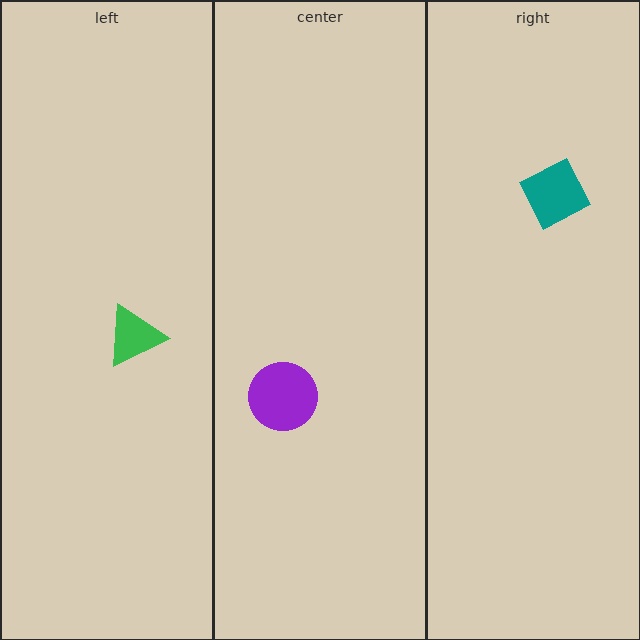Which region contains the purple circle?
The center region.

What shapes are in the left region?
The green triangle.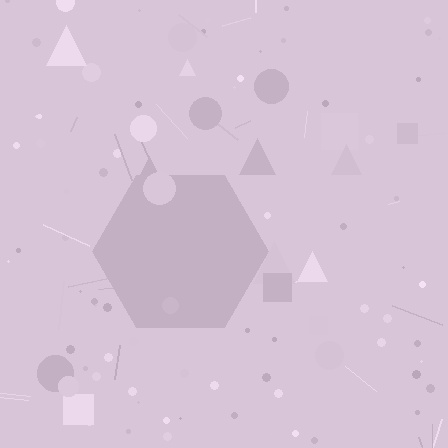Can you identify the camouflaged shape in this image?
The camouflaged shape is a hexagon.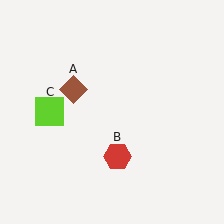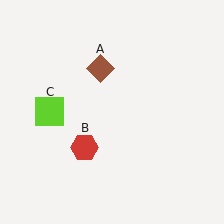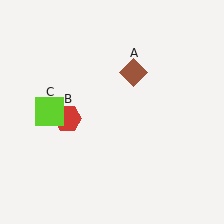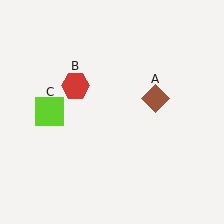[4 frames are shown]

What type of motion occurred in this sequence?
The brown diamond (object A), red hexagon (object B) rotated clockwise around the center of the scene.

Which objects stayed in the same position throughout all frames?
Lime square (object C) remained stationary.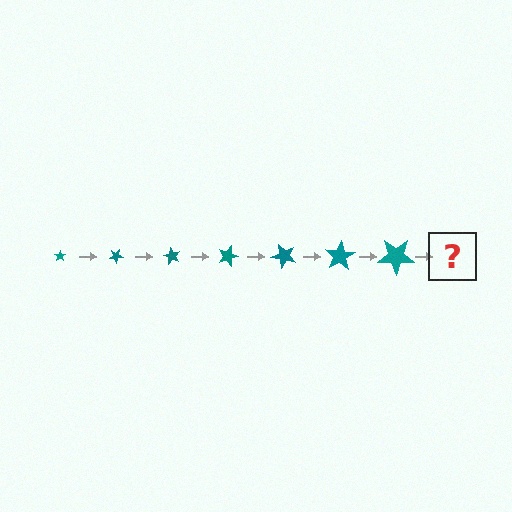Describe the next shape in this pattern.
It should be a star, larger than the previous one and rotated 210 degrees from the start.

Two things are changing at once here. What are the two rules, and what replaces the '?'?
The two rules are that the star grows larger each step and it rotates 30 degrees each step. The '?' should be a star, larger than the previous one and rotated 210 degrees from the start.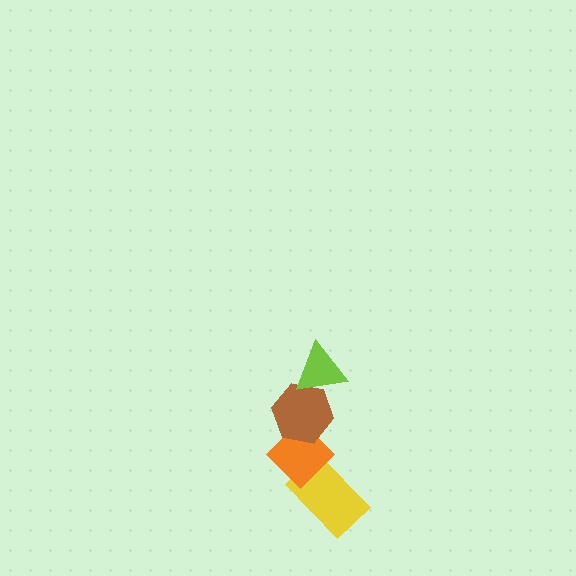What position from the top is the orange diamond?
The orange diamond is 3rd from the top.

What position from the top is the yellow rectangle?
The yellow rectangle is 4th from the top.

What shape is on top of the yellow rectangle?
The orange diamond is on top of the yellow rectangle.